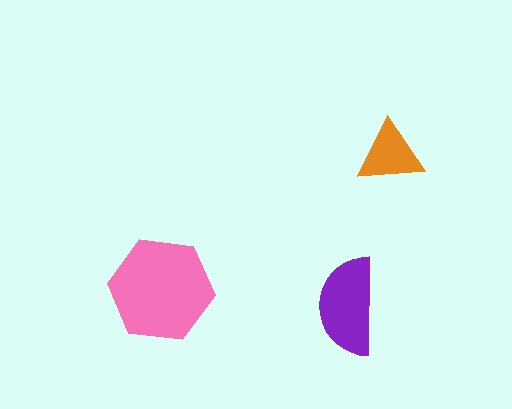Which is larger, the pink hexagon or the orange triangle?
The pink hexagon.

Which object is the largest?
The pink hexagon.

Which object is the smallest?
The orange triangle.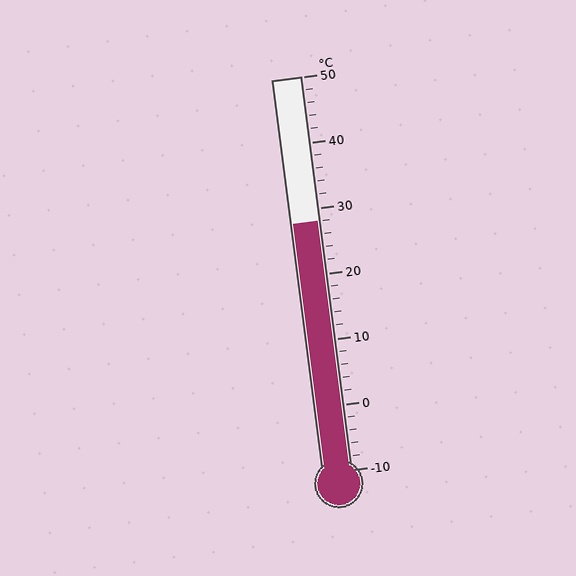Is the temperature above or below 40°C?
The temperature is below 40°C.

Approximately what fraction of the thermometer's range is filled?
The thermometer is filled to approximately 65% of its range.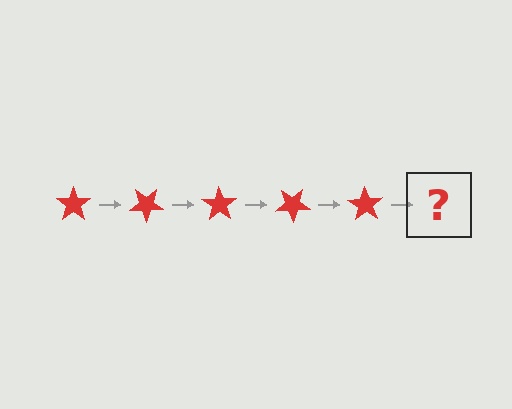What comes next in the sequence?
The next element should be a red star rotated 175 degrees.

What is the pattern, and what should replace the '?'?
The pattern is that the star rotates 35 degrees each step. The '?' should be a red star rotated 175 degrees.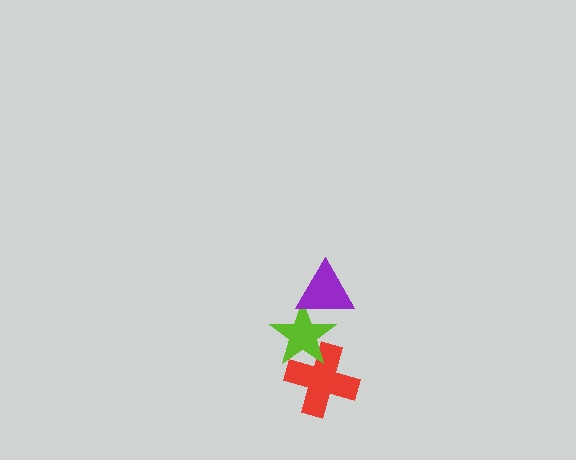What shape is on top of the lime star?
The purple triangle is on top of the lime star.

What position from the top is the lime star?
The lime star is 2nd from the top.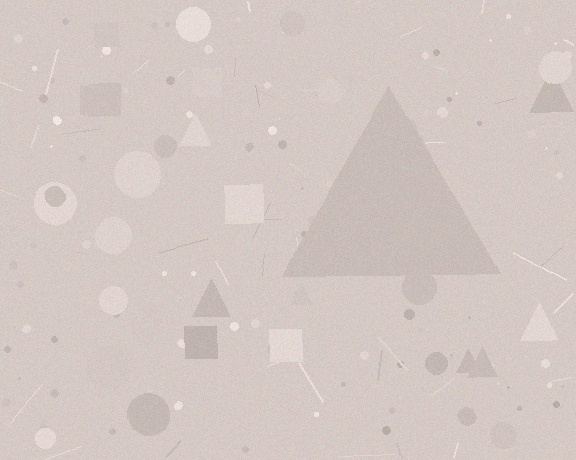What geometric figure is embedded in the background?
A triangle is embedded in the background.